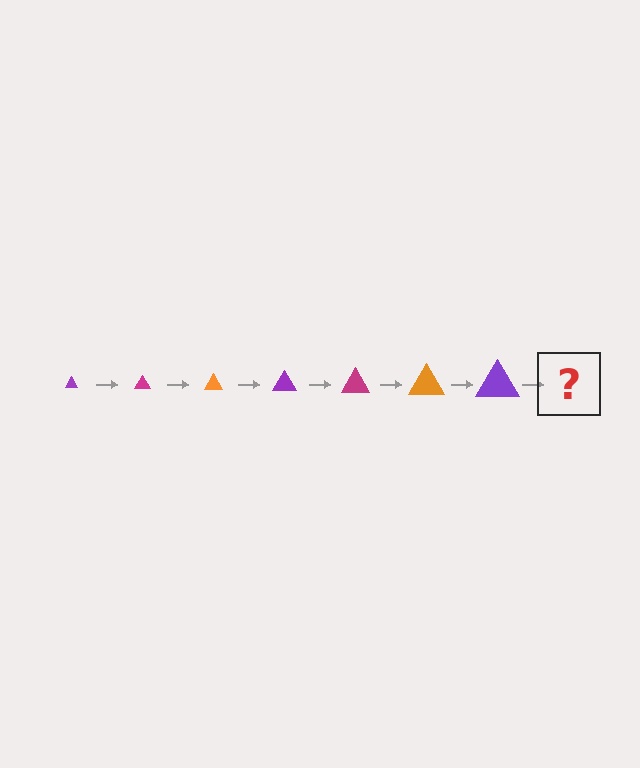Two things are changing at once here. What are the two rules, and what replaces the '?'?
The two rules are that the triangle grows larger each step and the color cycles through purple, magenta, and orange. The '?' should be a magenta triangle, larger than the previous one.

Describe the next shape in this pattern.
It should be a magenta triangle, larger than the previous one.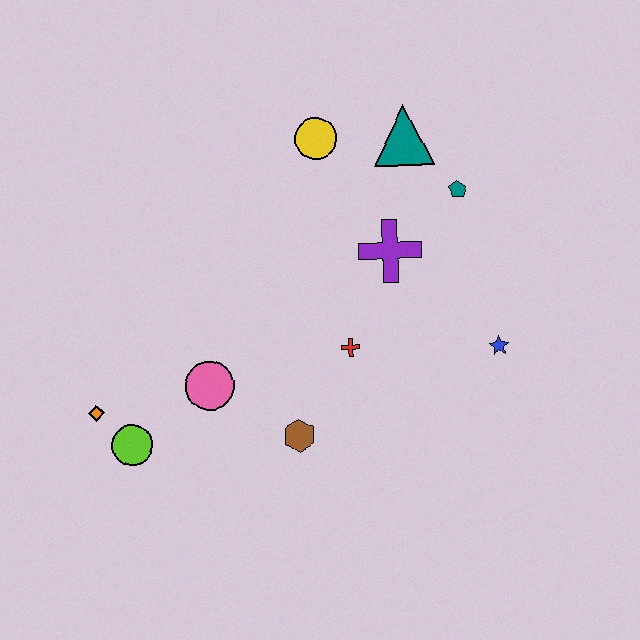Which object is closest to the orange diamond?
The lime circle is closest to the orange diamond.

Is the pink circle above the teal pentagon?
No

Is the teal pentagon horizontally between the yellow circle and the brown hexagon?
No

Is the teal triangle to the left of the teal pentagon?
Yes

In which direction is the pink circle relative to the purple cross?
The pink circle is to the left of the purple cross.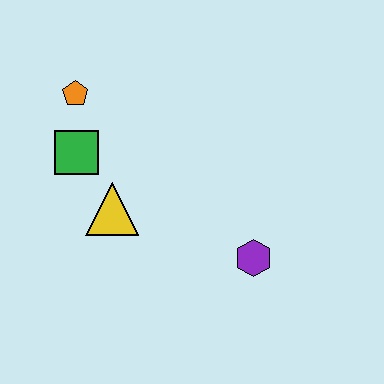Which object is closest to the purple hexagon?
The yellow triangle is closest to the purple hexagon.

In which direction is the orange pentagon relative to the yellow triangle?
The orange pentagon is above the yellow triangle.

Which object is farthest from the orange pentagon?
The purple hexagon is farthest from the orange pentagon.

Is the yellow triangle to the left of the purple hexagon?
Yes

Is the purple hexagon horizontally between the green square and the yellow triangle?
No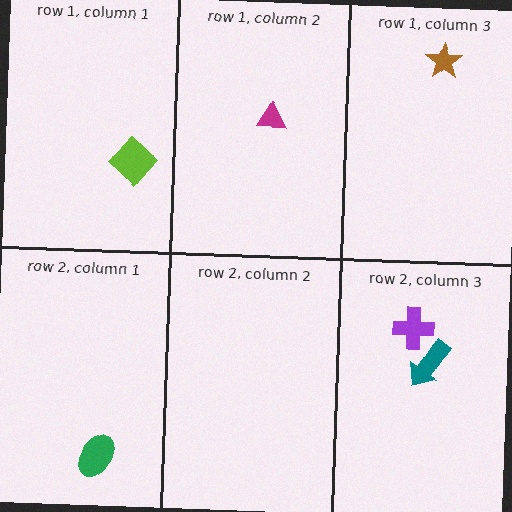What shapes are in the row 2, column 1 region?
The green ellipse.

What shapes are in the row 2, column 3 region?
The purple cross, the teal arrow.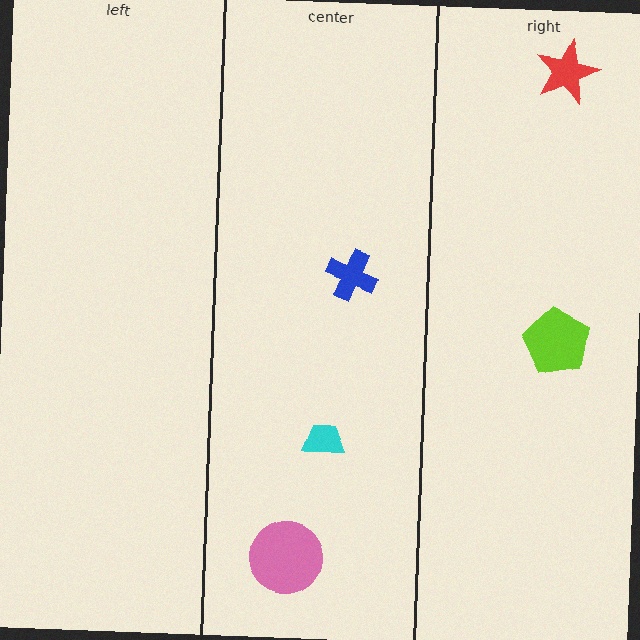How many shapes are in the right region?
2.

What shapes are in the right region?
The red star, the lime pentagon.